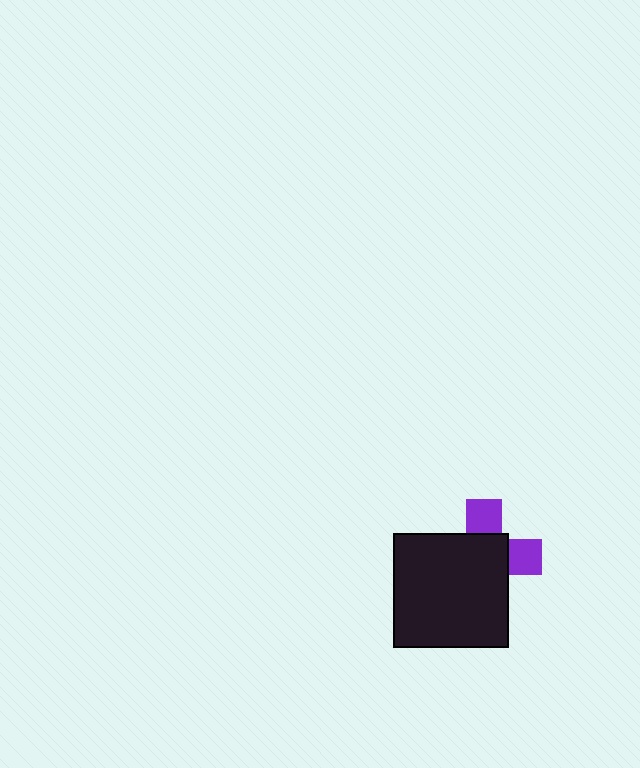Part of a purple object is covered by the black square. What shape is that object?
It is a cross.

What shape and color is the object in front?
The object in front is a black square.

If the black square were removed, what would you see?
You would see the complete purple cross.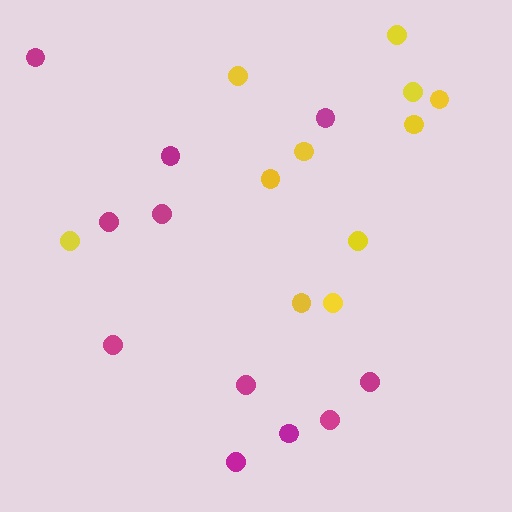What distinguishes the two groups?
There are 2 groups: one group of magenta circles (11) and one group of yellow circles (11).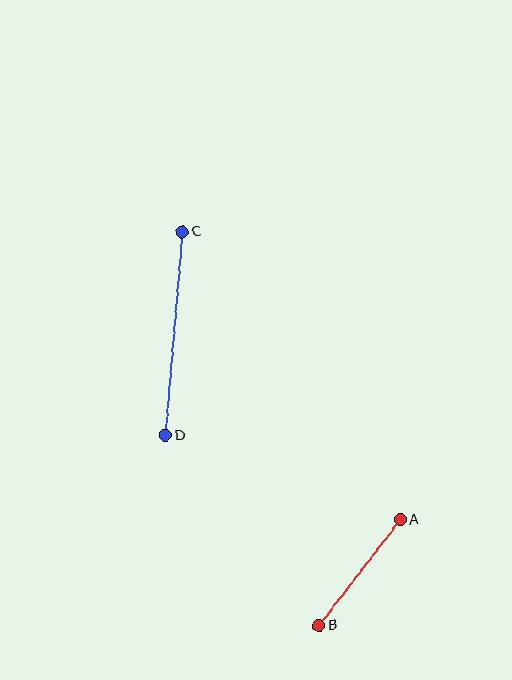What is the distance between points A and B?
The distance is approximately 133 pixels.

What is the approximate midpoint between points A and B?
The midpoint is at approximately (360, 572) pixels.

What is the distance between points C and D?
The distance is approximately 204 pixels.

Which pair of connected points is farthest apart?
Points C and D are farthest apart.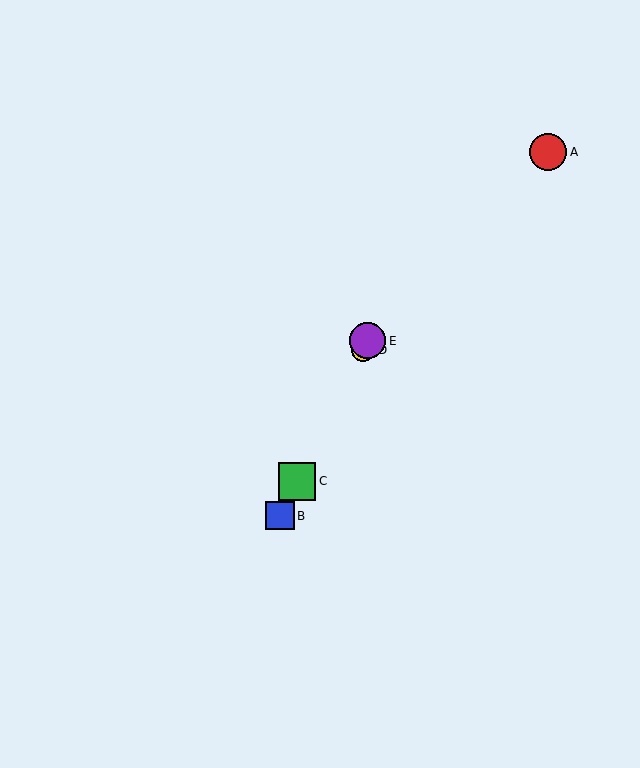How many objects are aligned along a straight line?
4 objects (B, C, D, E) are aligned along a straight line.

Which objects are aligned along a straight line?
Objects B, C, D, E are aligned along a straight line.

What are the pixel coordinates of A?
Object A is at (548, 152).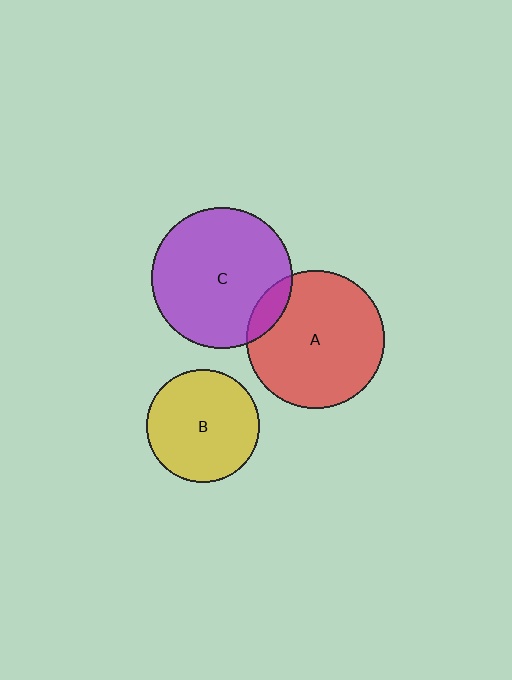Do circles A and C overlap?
Yes.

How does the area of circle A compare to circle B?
Approximately 1.5 times.